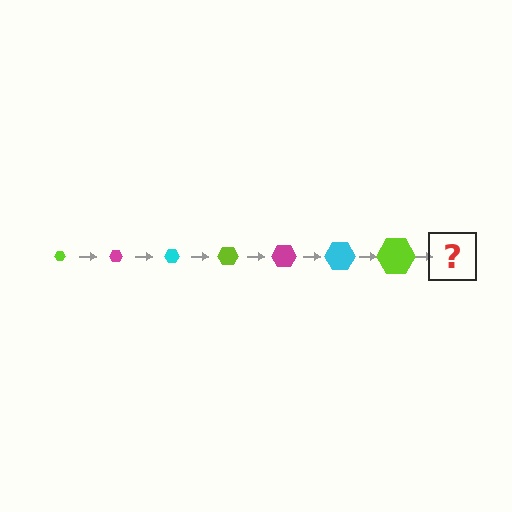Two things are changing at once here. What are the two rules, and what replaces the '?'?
The two rules are that the hexagon grows larger each step and the color cycles through lime, magenta, and cyan. The '?' should be a magenta hexagon, larger than the previous one.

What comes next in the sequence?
The next element should be a magenta hexagon, larger than the previous one.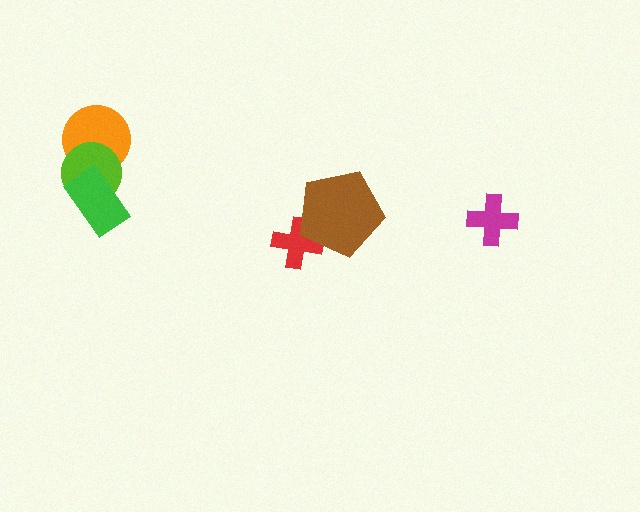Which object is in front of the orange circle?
The lime circle is in front of the orange circle.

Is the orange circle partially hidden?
Yes, it is partially covered by another shape.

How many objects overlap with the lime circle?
2 objects overlap with the lime circle.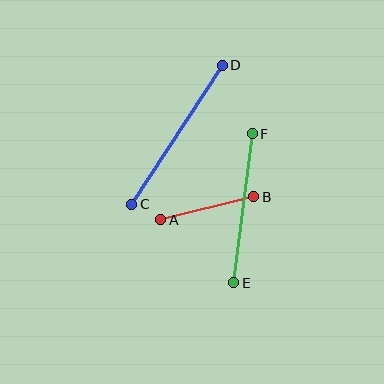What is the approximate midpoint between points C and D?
The midpoint is at approximately (177, 135) pixels.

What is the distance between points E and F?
The distance is approximately 150 pixels.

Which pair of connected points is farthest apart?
Points C and D are farthest apart.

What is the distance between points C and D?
The distance is approximately 166 pixels.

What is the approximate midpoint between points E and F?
The midpoint is at approximately (243, 208) pixels.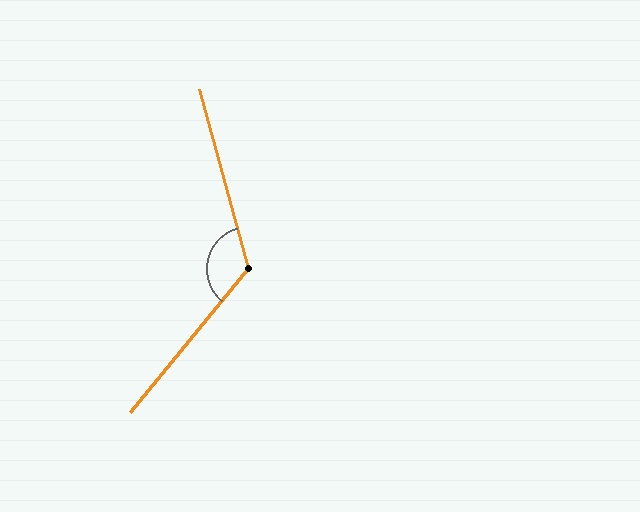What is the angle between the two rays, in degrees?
Approximately 125 degrees.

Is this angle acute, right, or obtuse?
It is obtuse.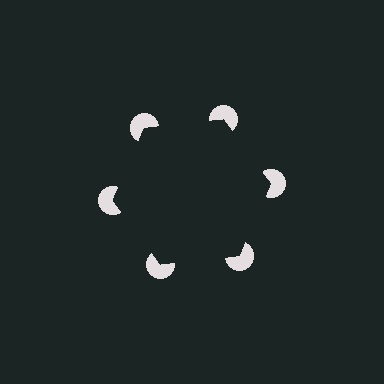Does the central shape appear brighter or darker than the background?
It typically appears slightly darker than the background, even though no actual brightness change is drawn.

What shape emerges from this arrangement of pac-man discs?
An illusory hexagon — its edges are inferred from the aligned wedge cuts in the pac-man discs, not physically drawn.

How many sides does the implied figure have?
6 sides.